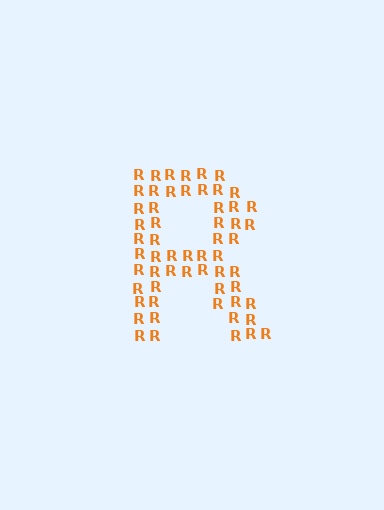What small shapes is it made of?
It is made of small letter R's.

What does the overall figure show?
The overall figure shows the letter R.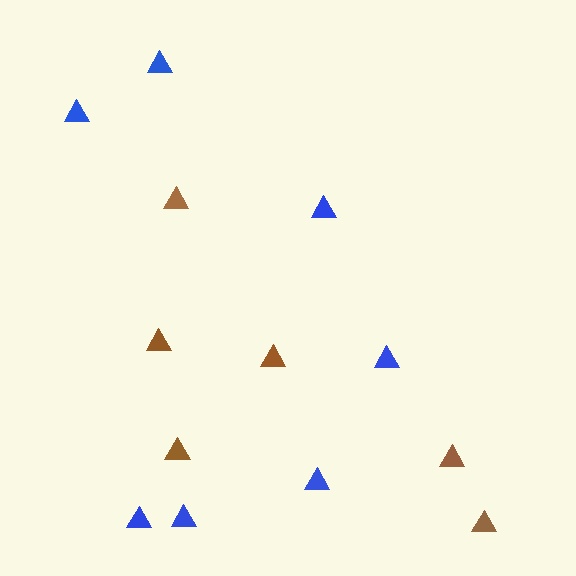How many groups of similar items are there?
There are 2 groups: one group of brown triangles (6) and one group of blue triangles (7).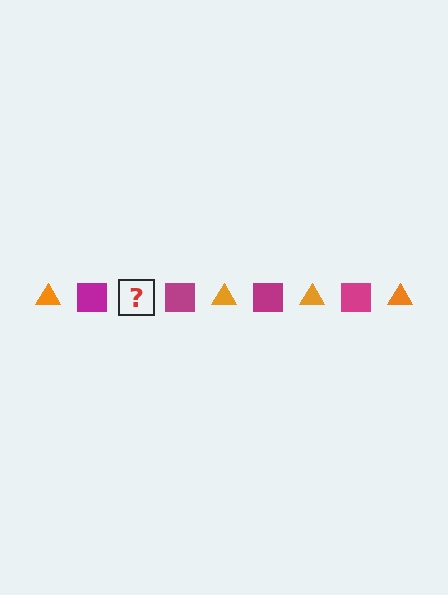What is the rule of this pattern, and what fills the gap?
The rule is that the pattern alternates between orange triangle and magenta square. The gap should be filled with an orange triangle.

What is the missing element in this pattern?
The missing element is an orange triangle.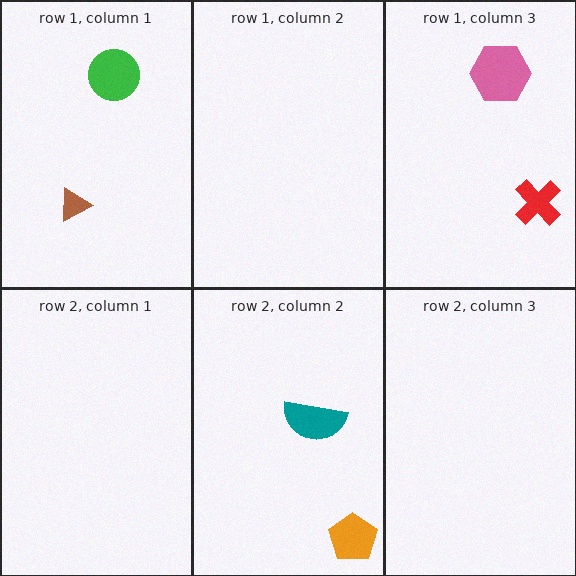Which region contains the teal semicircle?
The row 2, column 2 region.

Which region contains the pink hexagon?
The row 1, column 3 region.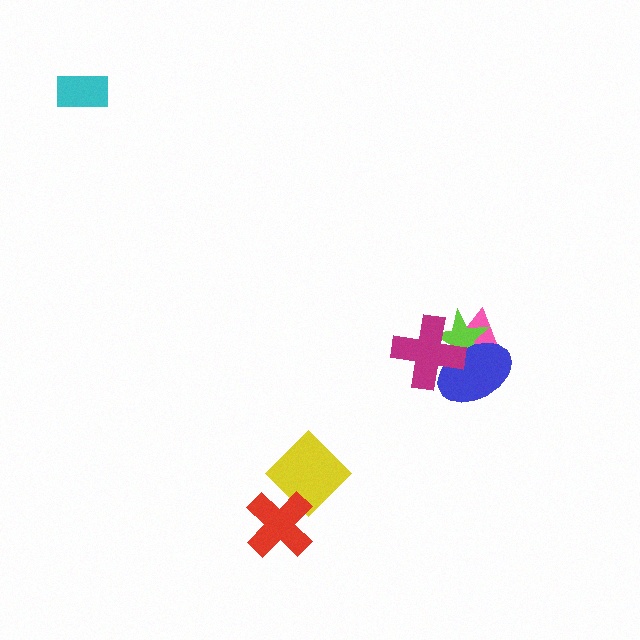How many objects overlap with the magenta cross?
3 objects overlap with the magenta cross.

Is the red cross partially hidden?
No, no other shape covers it.